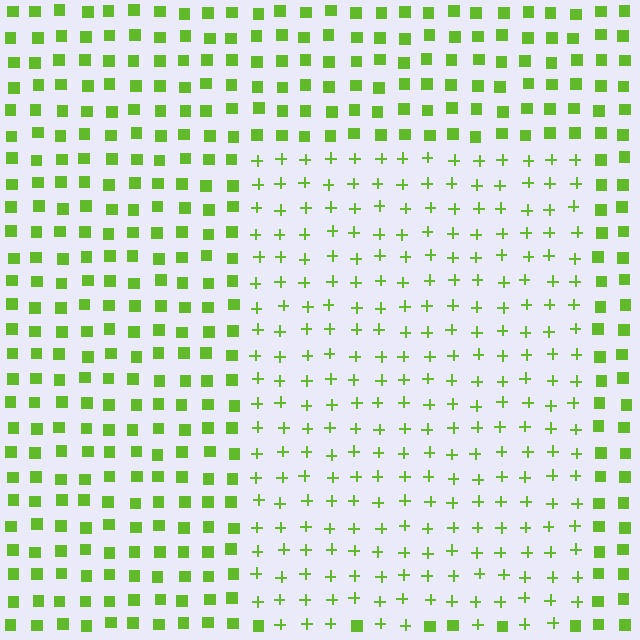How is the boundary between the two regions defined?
The boundary is defined by a change in element shape: plus signs inside vs. squares outside. All elements share the same color and spacing.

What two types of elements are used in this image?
The image uses plus signs inside the rectangle region and squares outside it.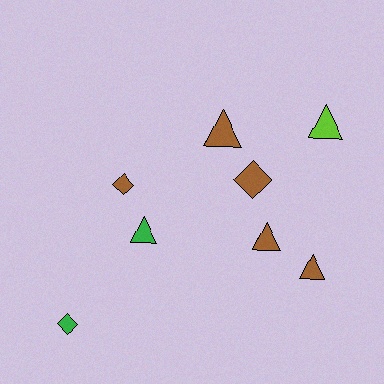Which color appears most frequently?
Brown, with 5 objects.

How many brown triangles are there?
There are 3 brown triangles.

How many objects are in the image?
There are 8 objects.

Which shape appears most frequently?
Triangle, with 5 objects.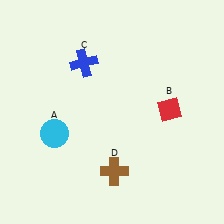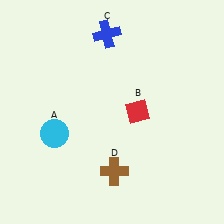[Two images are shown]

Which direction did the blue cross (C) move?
The blue cross (C) moved up.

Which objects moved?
The objects that moved are: the red diamond (B), the blue cross (C).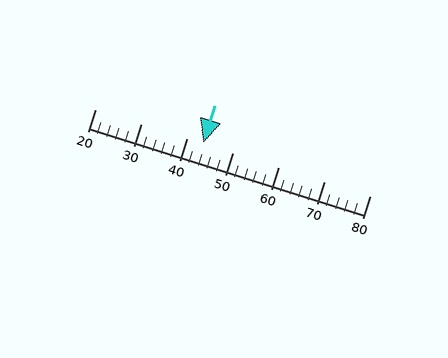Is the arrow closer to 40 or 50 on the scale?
The arrow is closer to 40.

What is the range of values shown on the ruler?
The ruler shows values from 20 to 80.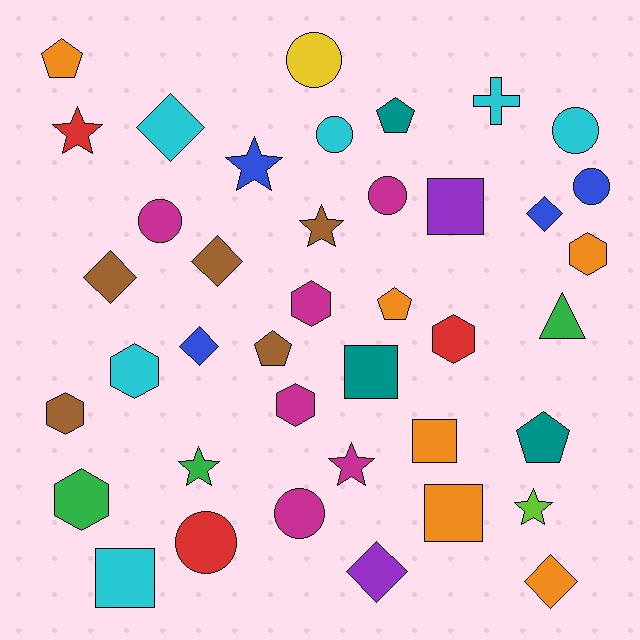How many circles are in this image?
There are 8 circles.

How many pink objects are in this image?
There are no pink objects.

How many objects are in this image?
There are 40 objects.